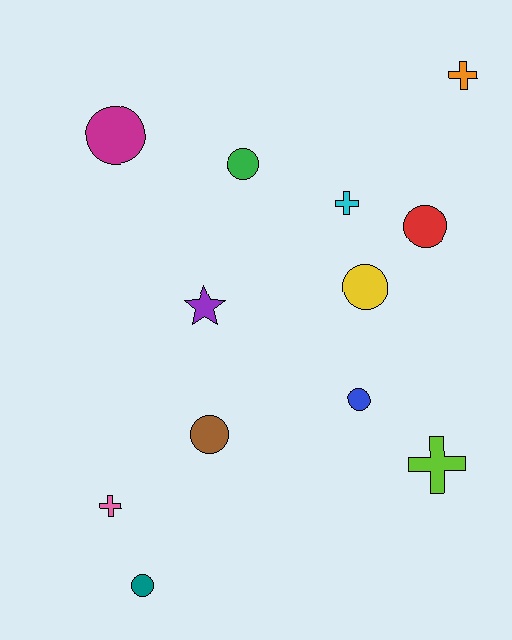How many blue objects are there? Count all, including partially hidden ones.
There is 1 blue object.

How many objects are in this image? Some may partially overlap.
There are 12 objects.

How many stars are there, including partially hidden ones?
There is 1 star.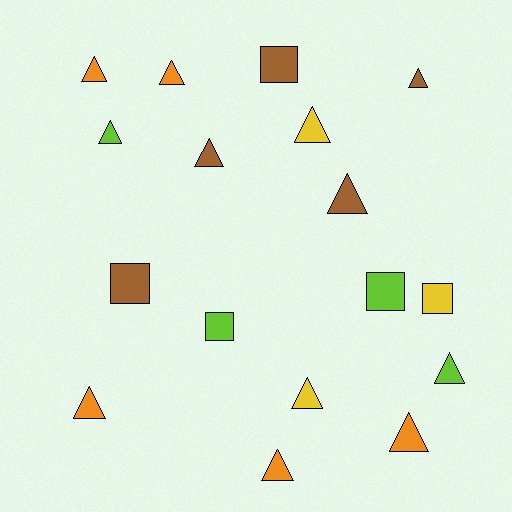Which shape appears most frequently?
Triangle, with 12 objects.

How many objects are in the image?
There are 17 objects.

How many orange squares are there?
There are no orange squares.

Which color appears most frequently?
Brown, with 5 objects.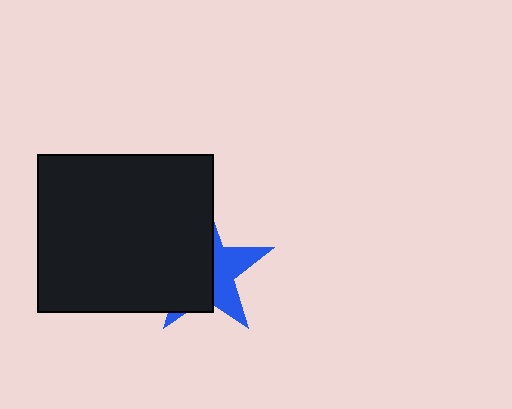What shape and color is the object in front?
The object in front is a black rectangle.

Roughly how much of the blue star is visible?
A small part of it is visible (roughly 41%).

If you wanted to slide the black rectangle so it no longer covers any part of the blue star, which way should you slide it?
Slide it left — that is the most direct way to separate the two shapes.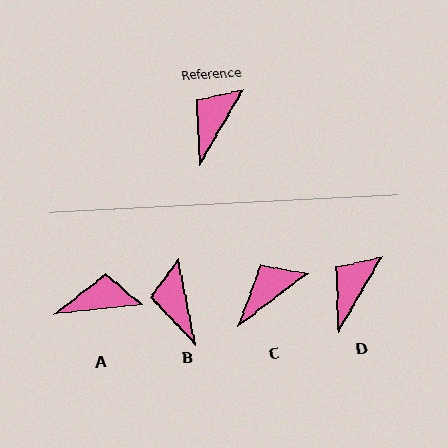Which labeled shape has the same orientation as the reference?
D.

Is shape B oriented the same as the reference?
No, it is off by about 42 degrees.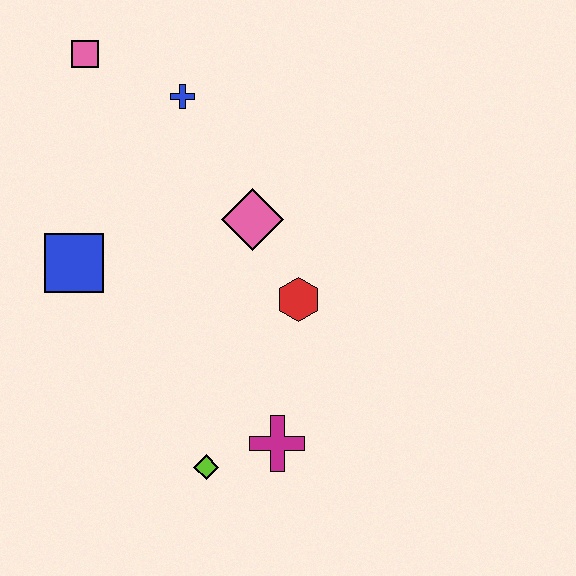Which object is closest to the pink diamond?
The red hexagon is closest to the pink diamond.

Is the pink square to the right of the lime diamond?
No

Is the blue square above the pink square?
No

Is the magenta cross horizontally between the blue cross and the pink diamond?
No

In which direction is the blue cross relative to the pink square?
The blue cross is to the right of the pink square.